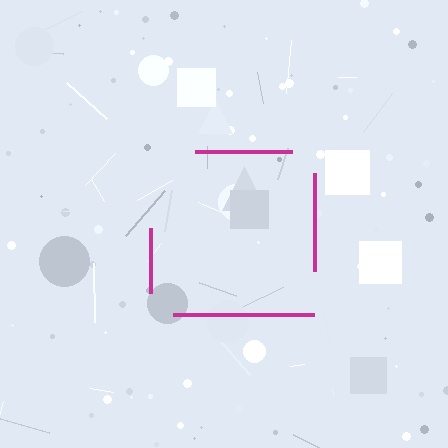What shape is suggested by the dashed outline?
The dashed outline suggests a square.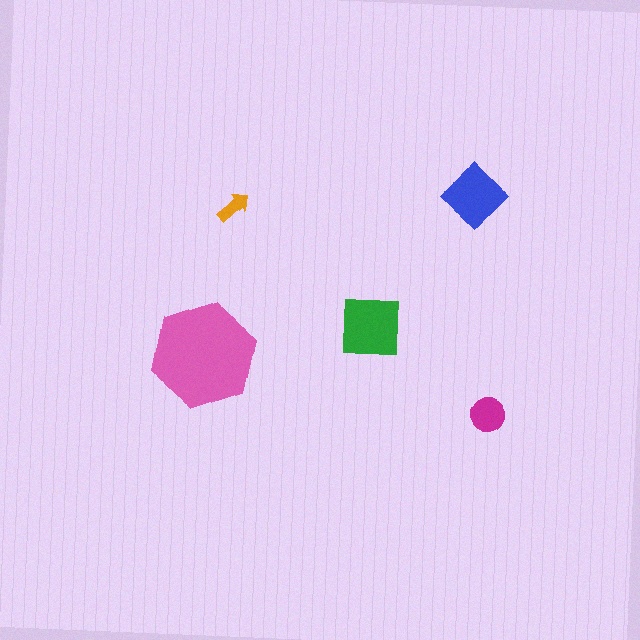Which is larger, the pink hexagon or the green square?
The pink hexagon.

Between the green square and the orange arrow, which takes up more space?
The green square.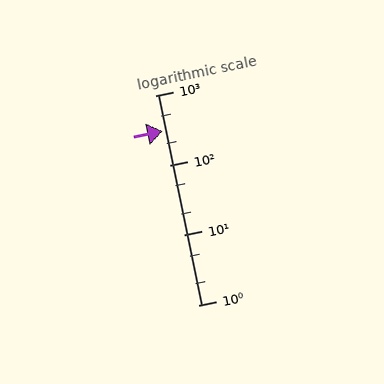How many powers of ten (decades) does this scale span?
The scale spans 3 decades, from 1 to 1000.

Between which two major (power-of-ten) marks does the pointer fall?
The pointer is between 100 and 1000.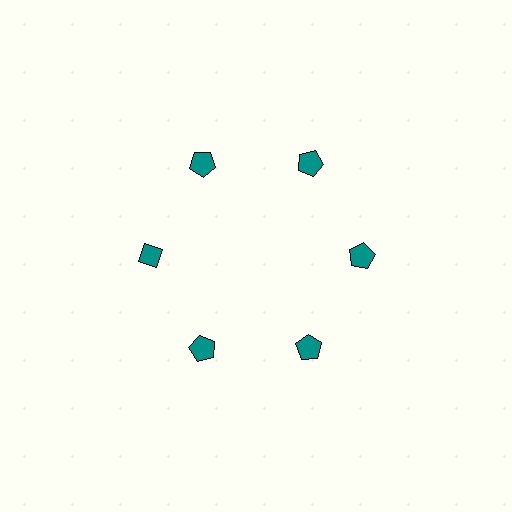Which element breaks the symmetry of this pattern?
The teal diamond at roughly the 9 o'clock position breaks the symmetry. All other shapes are teal pentagons.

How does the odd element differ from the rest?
It has a different shape: diamond instead of pentagon.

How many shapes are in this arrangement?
There are 6 shapes arranged in a ring pattern.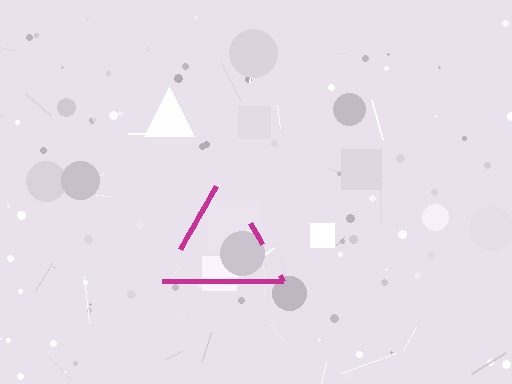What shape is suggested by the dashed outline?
The dashed outline suggests a triangle.